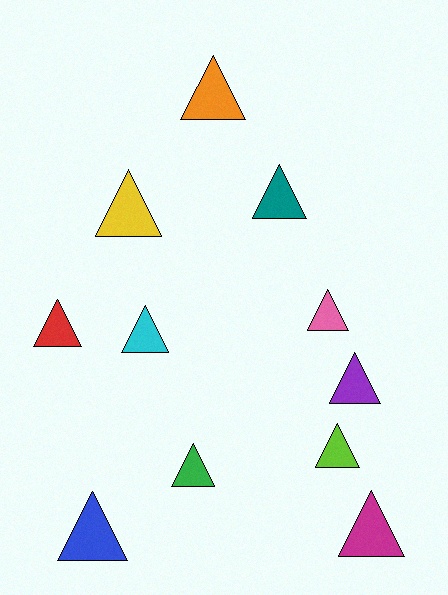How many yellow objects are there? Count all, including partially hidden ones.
There is 1 yellow object.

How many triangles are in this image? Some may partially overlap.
There are 11 triangles.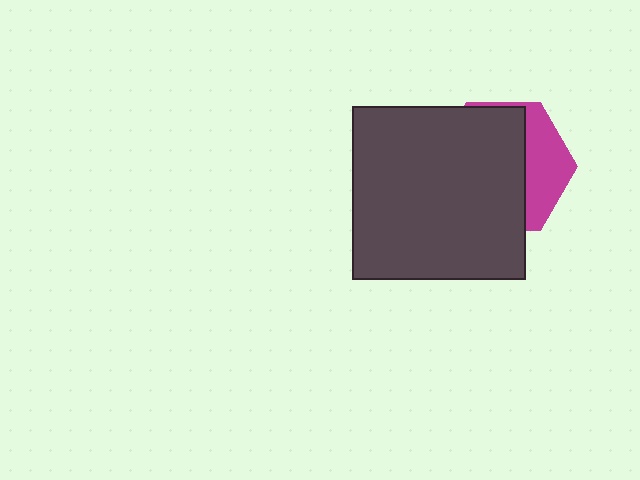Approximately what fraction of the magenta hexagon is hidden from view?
Roughly 68% of the magenta hexagon is hidden behind the dark gray square.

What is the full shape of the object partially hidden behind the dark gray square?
The partially hidden object is a magenta hexagon.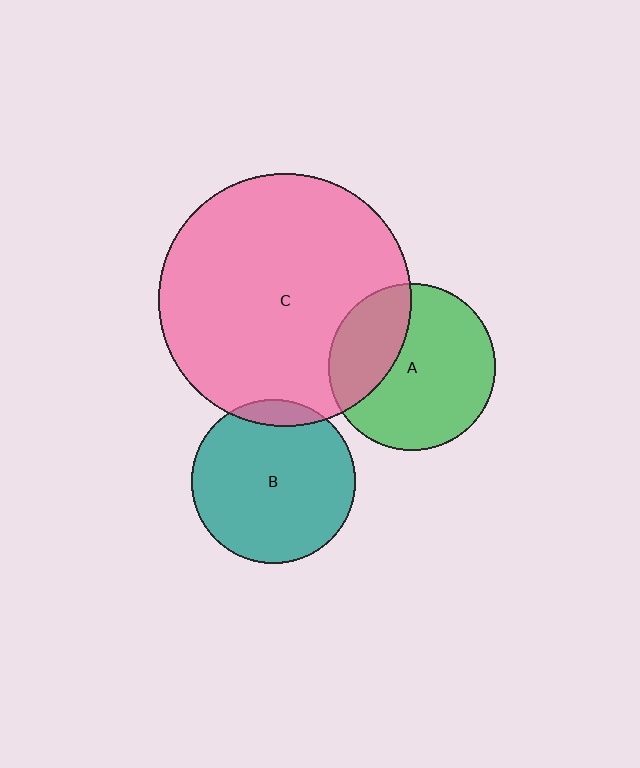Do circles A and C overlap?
Yes.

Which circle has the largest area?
Circle C (pink).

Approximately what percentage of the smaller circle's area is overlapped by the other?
Approximately 30%.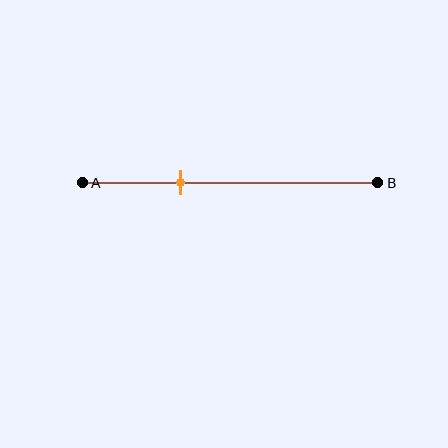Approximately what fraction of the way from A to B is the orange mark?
The orange mark is approximately 35% of the way from A to B.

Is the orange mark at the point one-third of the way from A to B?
Yes, the mark is approximately at the one-third point.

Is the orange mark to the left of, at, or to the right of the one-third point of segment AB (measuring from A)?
The orange mark is approximately at the one-third point of segment AB.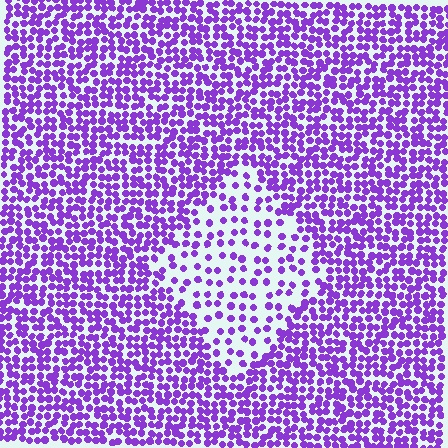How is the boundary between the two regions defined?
The boundary is defined by a change in element density (approximately 2.2x ratio). All elements are the same color, size, and shape.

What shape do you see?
I see a diamond.